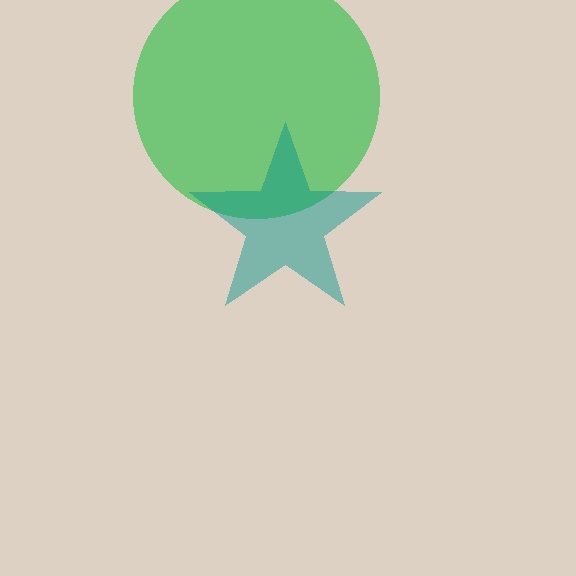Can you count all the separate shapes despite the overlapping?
Yes, there are 2 separate shapes.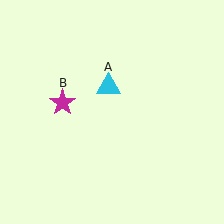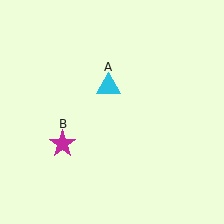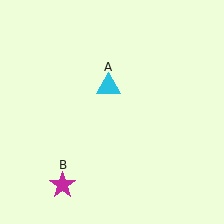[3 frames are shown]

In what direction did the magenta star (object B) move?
The magenta star (object B) moved down.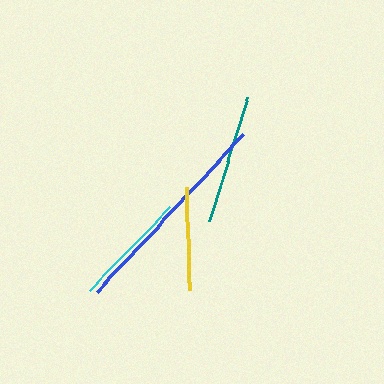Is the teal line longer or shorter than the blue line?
The blue line is longer than the teal line.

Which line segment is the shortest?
The yellow line is the shortest at approximately 103 pixels.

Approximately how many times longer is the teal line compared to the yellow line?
The teal line is approximately 1.3 times the length of the yellow line.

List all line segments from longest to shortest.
From longest to shortest: blue, teal, cyan, yellow.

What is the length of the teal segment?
The teal segment is approximately 129 pixels long.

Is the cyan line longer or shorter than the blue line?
The blue line is longer than the cyan line.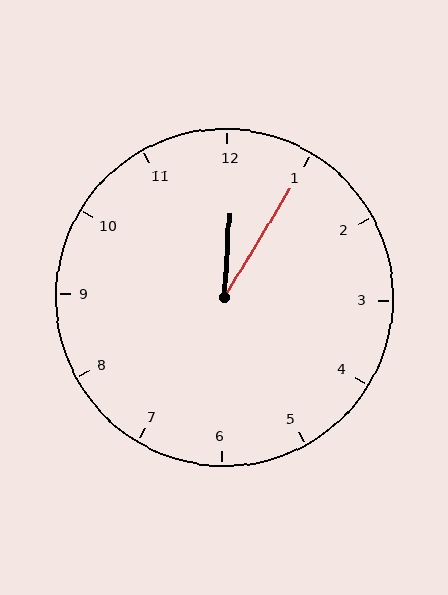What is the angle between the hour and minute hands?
Approximately 28 degrees.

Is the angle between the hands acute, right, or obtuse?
It is acute.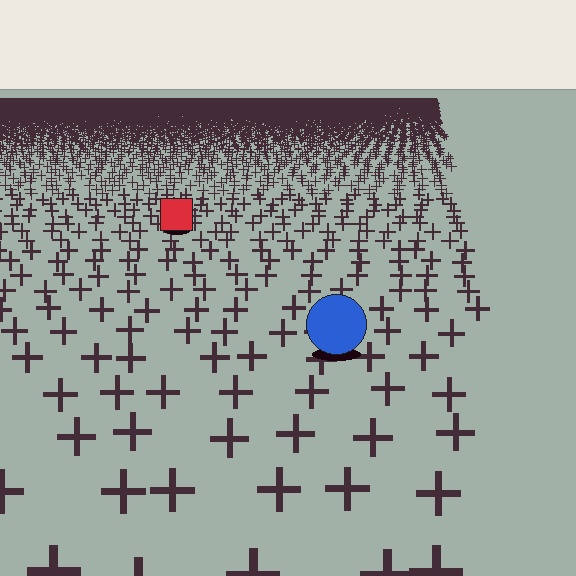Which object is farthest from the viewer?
The red square is farthest from the viewer. It appears smaller and the ground texture around it is denser.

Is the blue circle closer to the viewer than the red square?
Yes. The blue circle is closer — you can tell from the texture gradient: the ground texture is coarser near it.